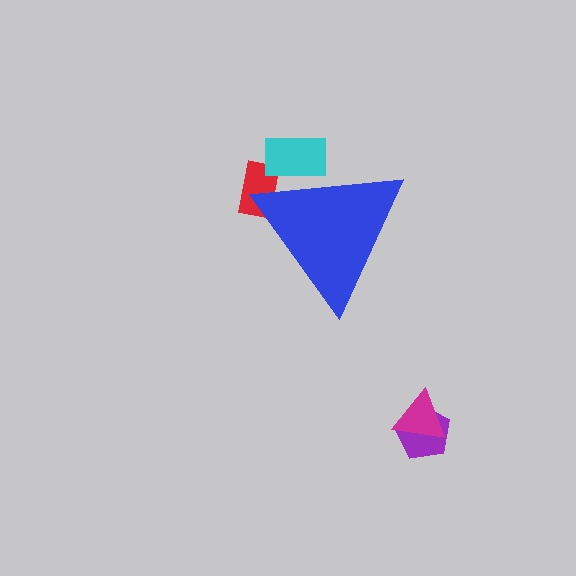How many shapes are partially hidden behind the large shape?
2 shapes are partially hidden.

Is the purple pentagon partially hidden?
No, the purple pentagon is fully visible.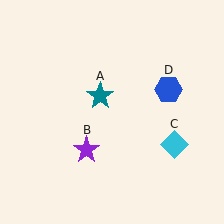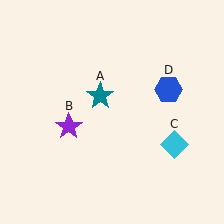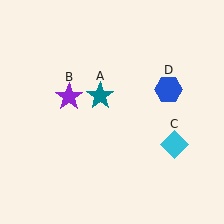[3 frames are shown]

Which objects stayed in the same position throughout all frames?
Teal star (object A) and cyan diamond (object C) and blue hexagon (object D) remained stationary.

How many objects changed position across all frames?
1 object changed position: purple star (object B).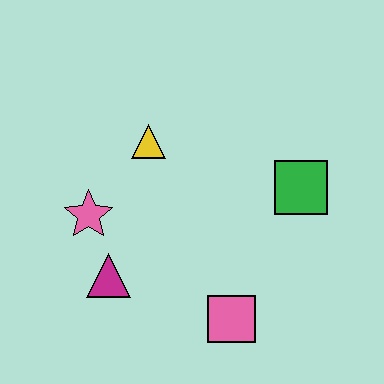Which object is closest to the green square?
The pink square is closest to the green square.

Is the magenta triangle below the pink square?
No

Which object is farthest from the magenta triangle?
The green square is farthest from the magenta triangle.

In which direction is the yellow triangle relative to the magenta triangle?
The yellow triangle is above the magenta triangle.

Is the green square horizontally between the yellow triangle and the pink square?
No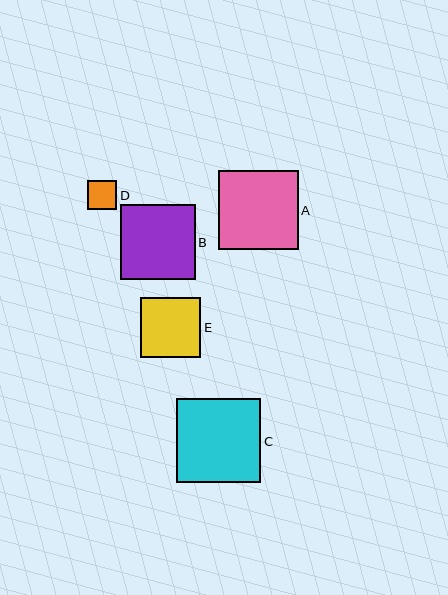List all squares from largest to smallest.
From largest to smallest: C, A, B, E, D.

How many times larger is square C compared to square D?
Square C is approximately 2.9 times the size of square D.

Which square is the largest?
Square C is the largest with a size of approximately 84 pixels.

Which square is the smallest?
Square D is the smallest with a size of approximately 29 pixels.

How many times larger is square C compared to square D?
Square C is approximately 2.9 times the size of square D.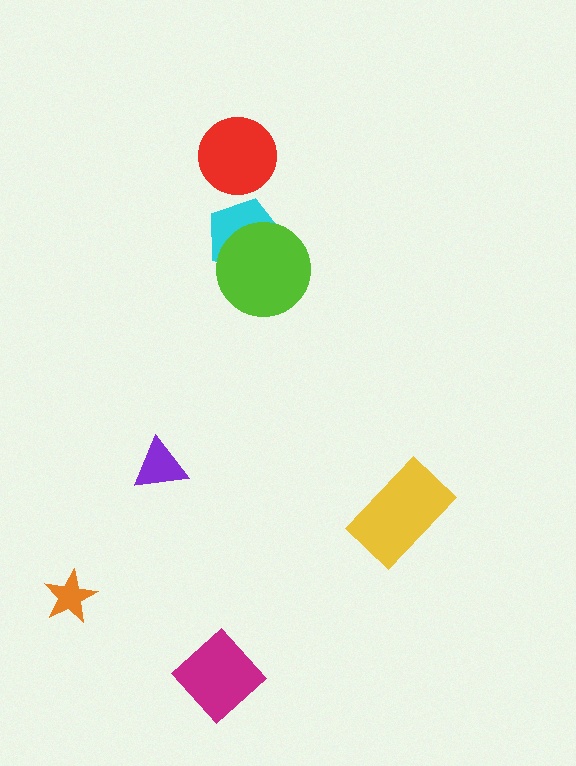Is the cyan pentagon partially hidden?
Yes, it is partially covered by another shape.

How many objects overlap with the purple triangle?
0 objects overlap with the purple triangle.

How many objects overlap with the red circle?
0 objects overlap with the red circle.